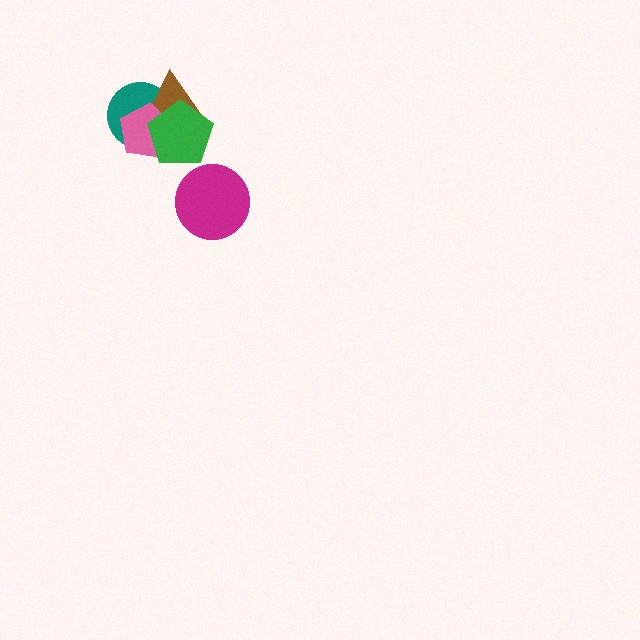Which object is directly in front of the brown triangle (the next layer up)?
The pink pentagon is directly in front of the brown triangle.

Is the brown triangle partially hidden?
Yes, it is partially covered by another shape.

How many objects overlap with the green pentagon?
3 objects overlap with the green pentagon.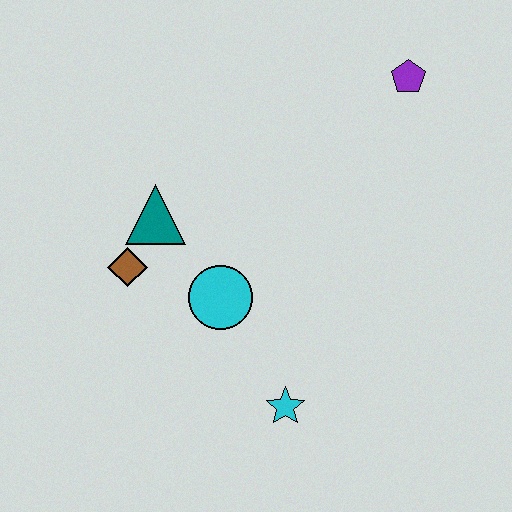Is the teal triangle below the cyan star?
No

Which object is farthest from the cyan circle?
The purple pentagon is farthest from the cyan circle.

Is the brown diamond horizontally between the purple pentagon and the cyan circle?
No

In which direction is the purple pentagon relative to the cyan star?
The purple pentagon is above the cyan star.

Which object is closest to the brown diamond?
The teal triangle is closest to the brown diamond.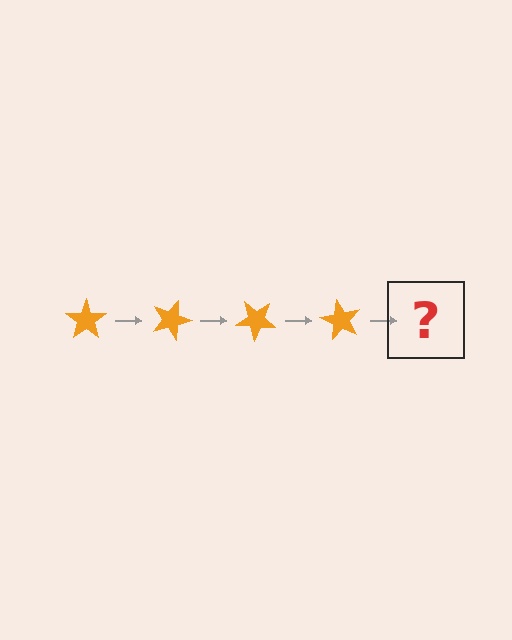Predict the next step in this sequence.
The next step is an orange star rotated 80 degrees.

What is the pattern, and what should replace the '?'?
The pattern is that the star rotates 20 degrees each step. The '?' should be an orange star rotated 80 degrees.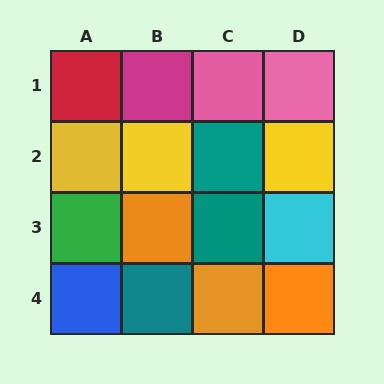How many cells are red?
1 cell is red.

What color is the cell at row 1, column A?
Red.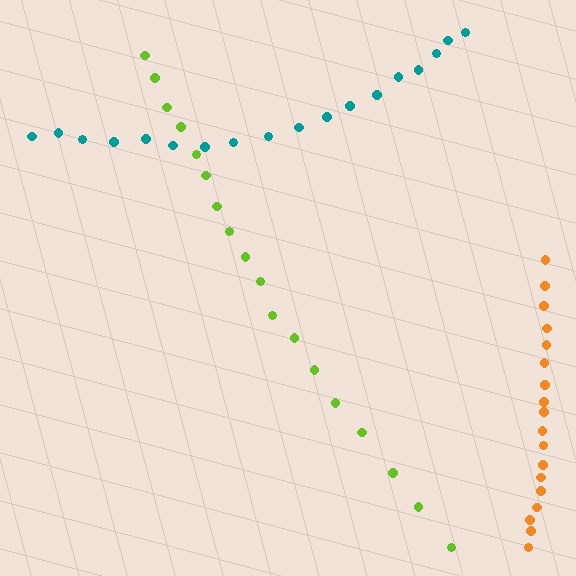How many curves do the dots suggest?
There are 3 distinct paths.